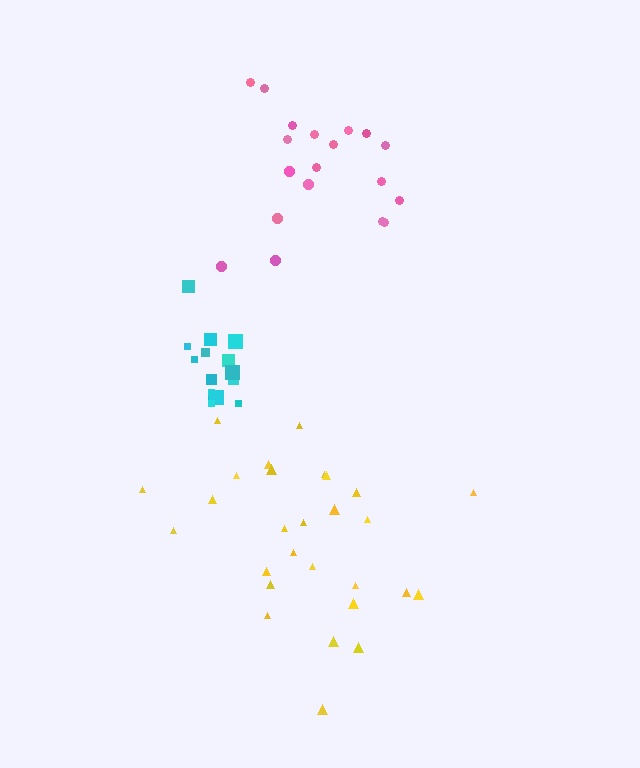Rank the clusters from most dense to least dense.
cyan, yellow, pink.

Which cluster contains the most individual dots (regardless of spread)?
Yellow (28).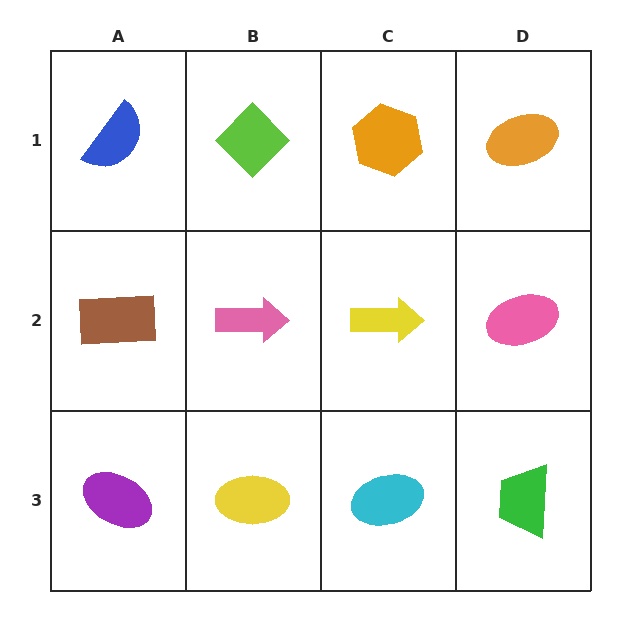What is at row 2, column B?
A pink arrow.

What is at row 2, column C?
A yellow arrow.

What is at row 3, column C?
A cyan ellipse.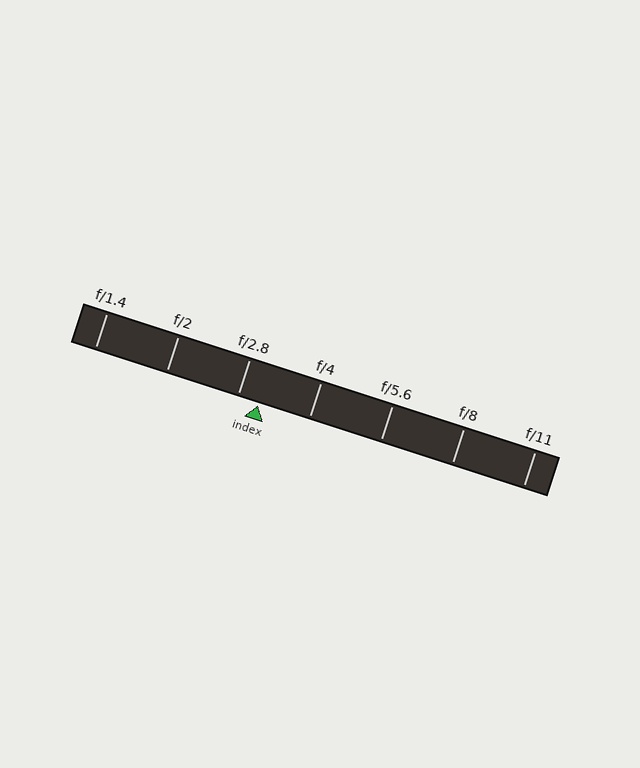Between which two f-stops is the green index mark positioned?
The index mark is between f/2.8 and f/4.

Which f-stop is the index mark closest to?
The index mark is closest to f/2.8.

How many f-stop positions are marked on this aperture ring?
There are 7 f-stop positions marked.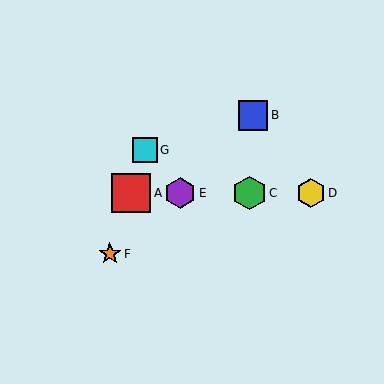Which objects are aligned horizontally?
Objects A, C, D, E are aligned horizontally.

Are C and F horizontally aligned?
No, C is at y≈193 and F is at y≈254.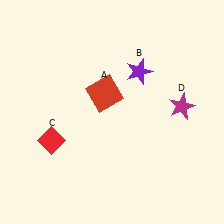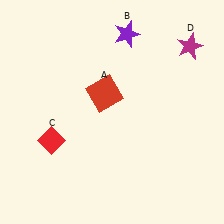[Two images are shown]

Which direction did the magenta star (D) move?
The magenta star (D) moved up.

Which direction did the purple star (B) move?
The purple star (B) moved up.